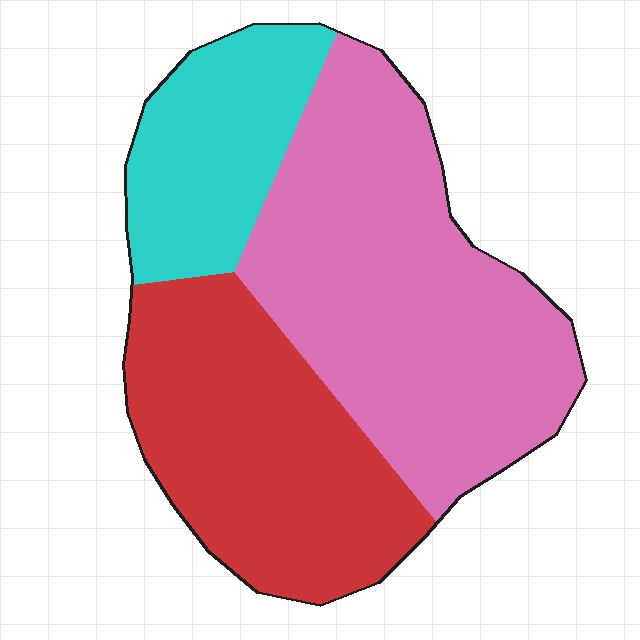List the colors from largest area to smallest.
From largest to smallest: pink, red, cyan.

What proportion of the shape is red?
Red covers roughly 35% of the shape.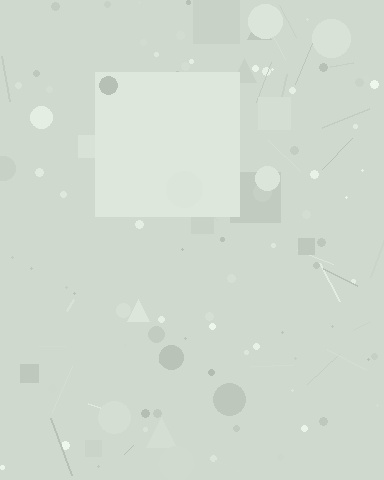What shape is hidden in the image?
A square is hidden in the image.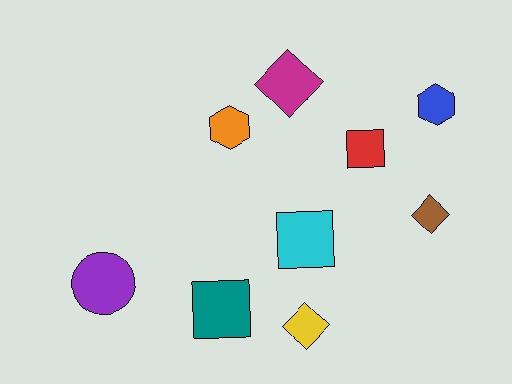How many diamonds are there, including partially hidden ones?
There are 3 diamonds.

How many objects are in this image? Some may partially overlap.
There are 9 objects.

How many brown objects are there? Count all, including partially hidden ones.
There is 1 brown object.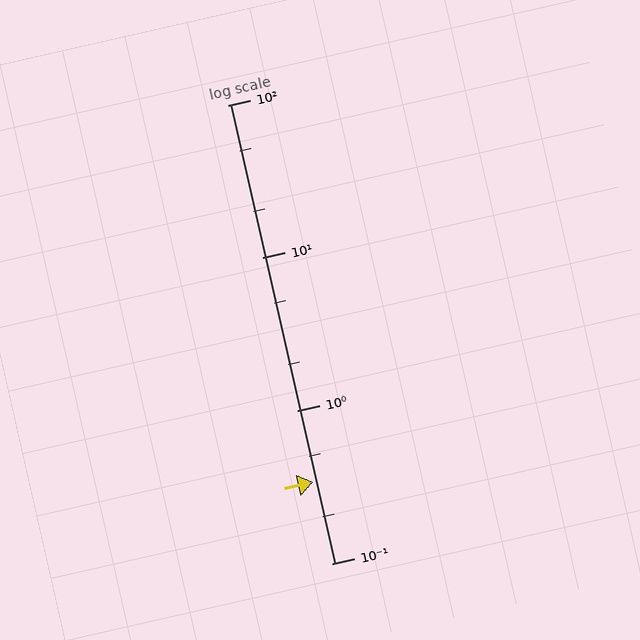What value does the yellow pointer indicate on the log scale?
The pointer indicates approximately 0.34.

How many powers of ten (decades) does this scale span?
The scale spans 3 decades, from 0.1 to 100.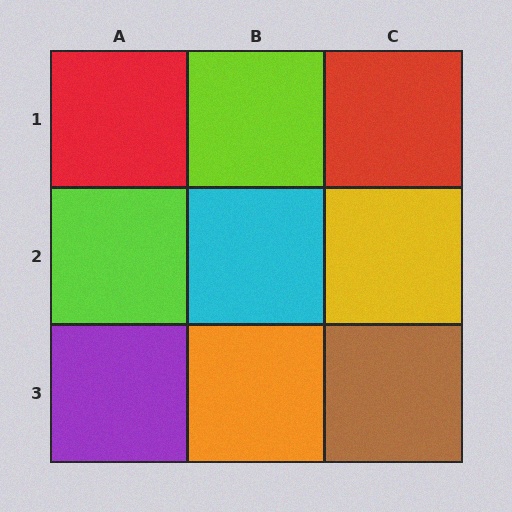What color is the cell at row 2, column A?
Lime.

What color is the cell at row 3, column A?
Purple.